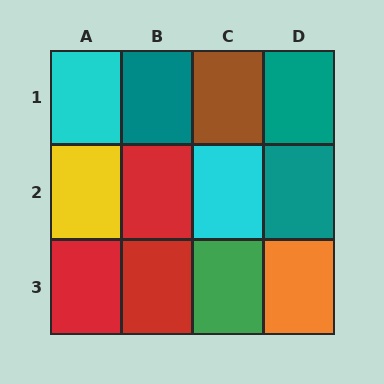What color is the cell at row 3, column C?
Green.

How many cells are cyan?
2 cells are cyan.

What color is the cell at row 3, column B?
Red.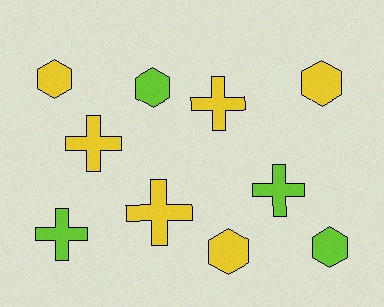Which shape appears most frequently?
Cross, with 5 objects.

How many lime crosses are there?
There are 2 lime crosses.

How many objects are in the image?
There are 10 objects.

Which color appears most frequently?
Yellow, with 6 objects.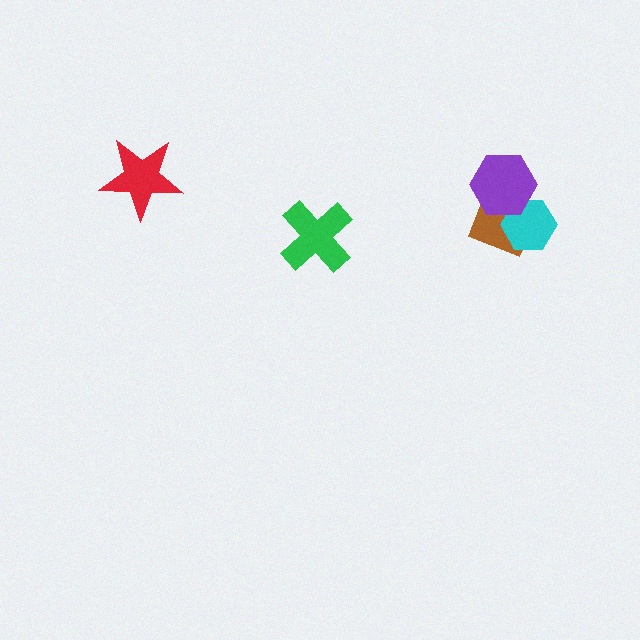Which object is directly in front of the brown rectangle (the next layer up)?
The cyan hexagon is directly in front of the brown rectangle.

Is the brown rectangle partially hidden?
Yes, it is partially covered by another shape.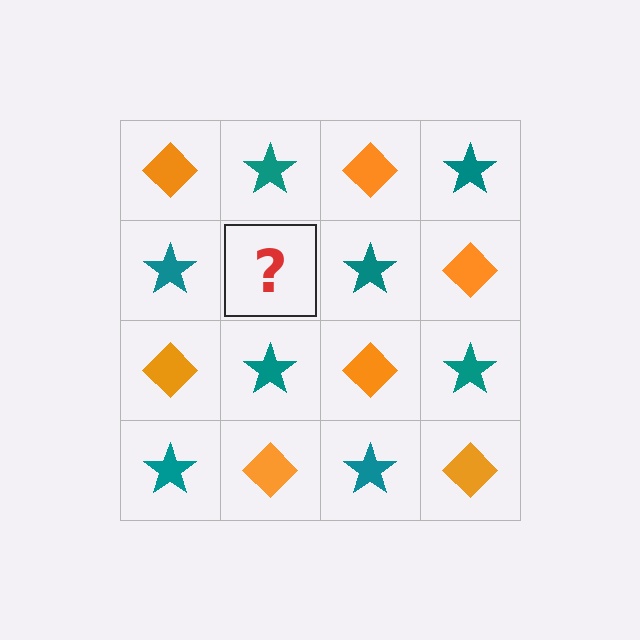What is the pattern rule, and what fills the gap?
The rule is that it alternates orange diamond and teal star in a checkerboard pattern. The gap should be filled with an orange diamond.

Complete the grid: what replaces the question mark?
The question mark should be replaced with an orange diamond.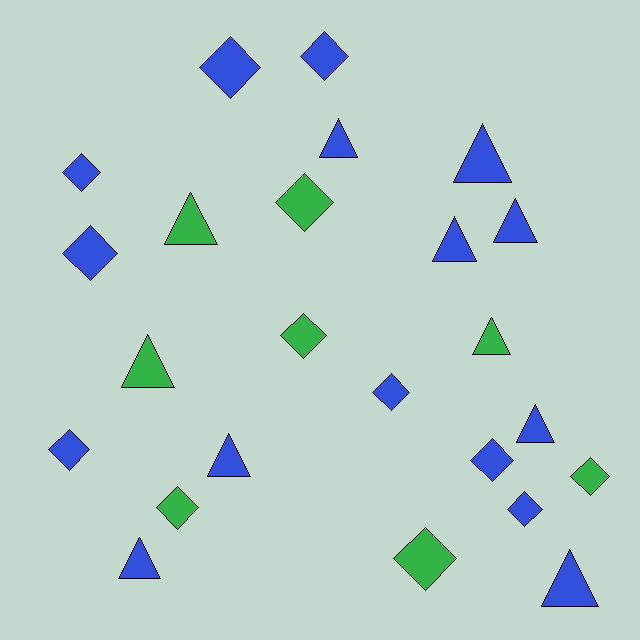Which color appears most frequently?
Blue, with 16 objects.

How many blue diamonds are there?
There are 8 blue diamonds.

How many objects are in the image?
There are 24 objects.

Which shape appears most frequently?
Diamond, with 13 objects.